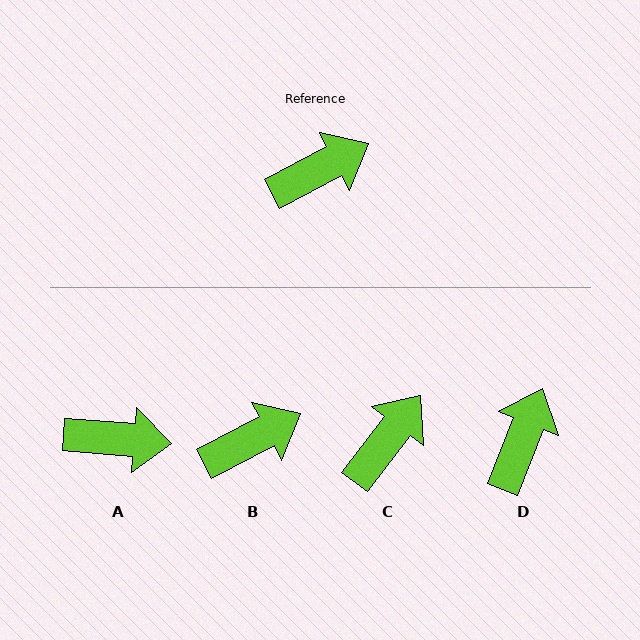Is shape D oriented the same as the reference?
No, it is off by about 41 degrees.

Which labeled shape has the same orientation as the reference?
B.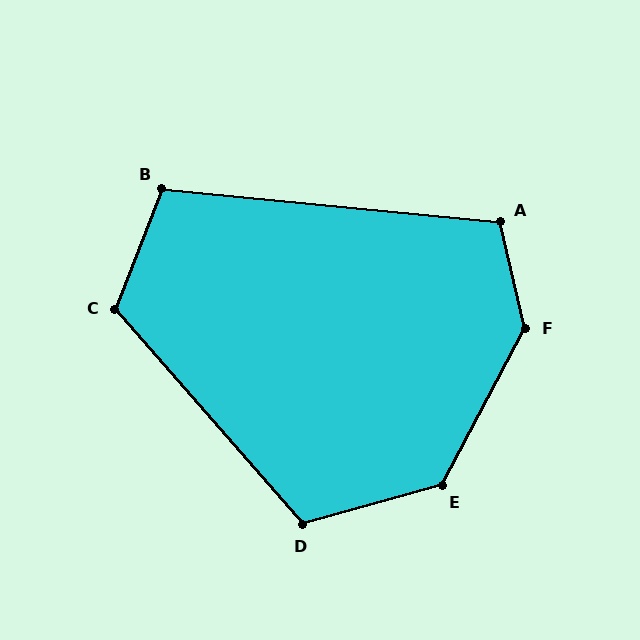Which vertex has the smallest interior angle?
B, at approximately 106 degrees.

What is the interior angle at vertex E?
Approximately 134 degrees (obtuse).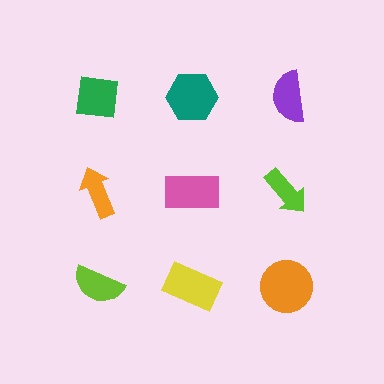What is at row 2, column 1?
An orange arrow.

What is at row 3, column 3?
An orange circle.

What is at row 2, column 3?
A lime arrow.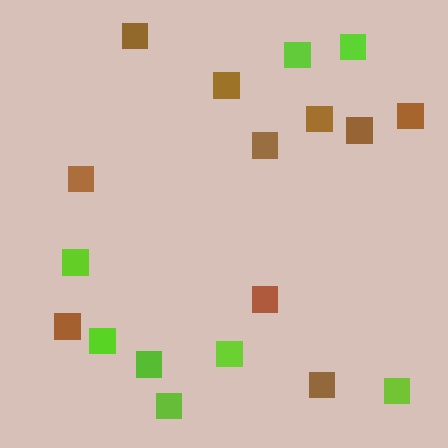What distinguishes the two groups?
There are 2 groups: one group of brown squares (10) and one group of lime squares (8).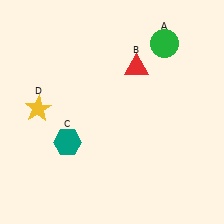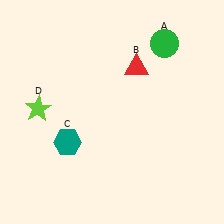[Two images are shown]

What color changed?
The star (D) changed from yellow in Image 1 to lime in Image 2.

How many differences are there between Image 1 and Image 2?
There is 1 difference between the two images.